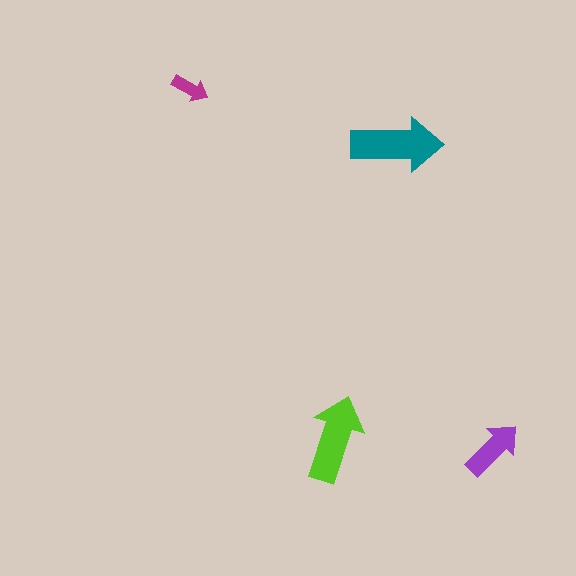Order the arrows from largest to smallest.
the teal one, the lime one, the purple one, the magenta one.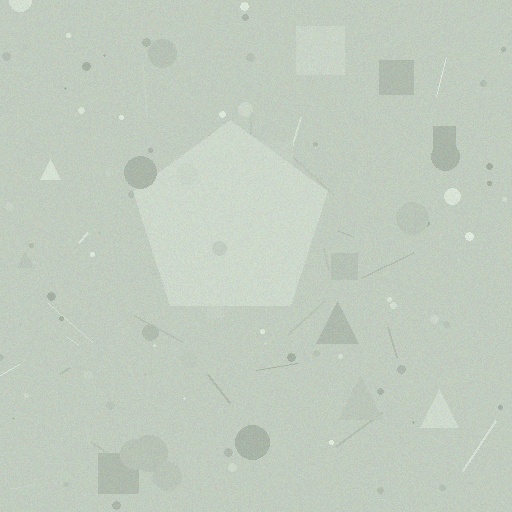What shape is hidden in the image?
A pentagon is hidden in the image.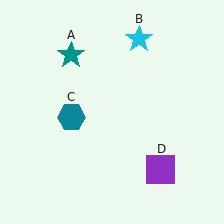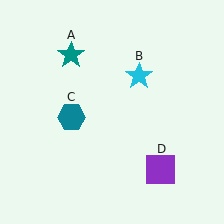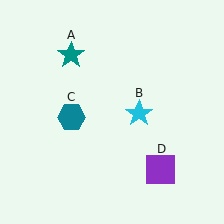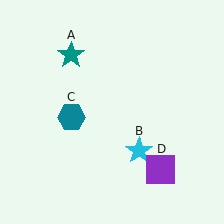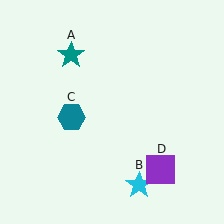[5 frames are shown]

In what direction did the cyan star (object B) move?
The cyan star (object B) moved down.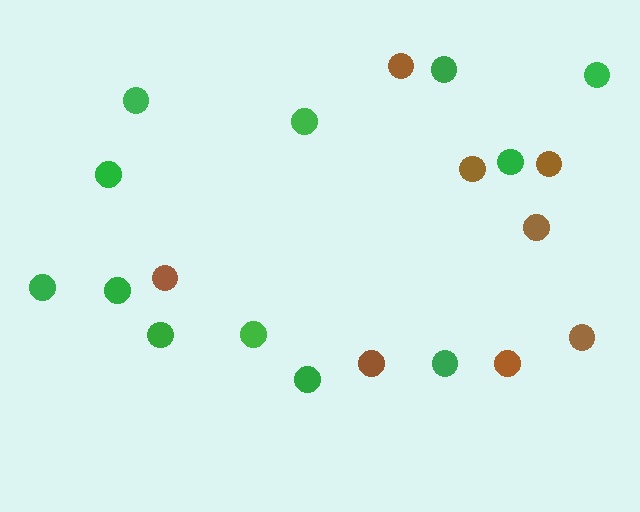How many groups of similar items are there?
There are 2 groups: one group of green circles (12) and one group of brown circles (8).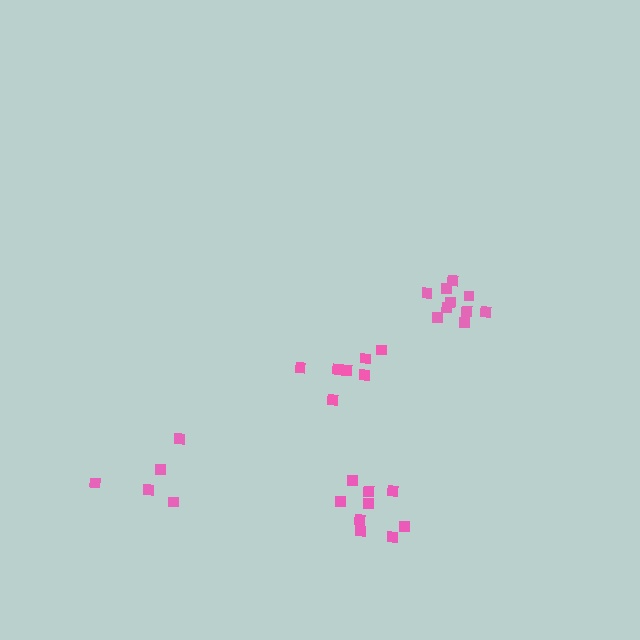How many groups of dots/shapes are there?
There are 4 groups.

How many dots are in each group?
Group 1: 10 dots, Group 2: 7 dots, Group 3: 9 dots, Group 4: 5 dots (31 total).